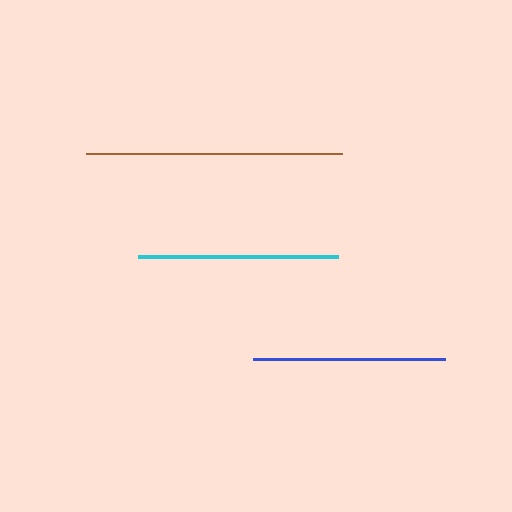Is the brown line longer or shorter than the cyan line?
The brown line is longer than the cyan line.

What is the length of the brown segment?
The brown segment is approximately 255 pixels long.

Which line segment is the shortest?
The blue line is the shortest at approximately 192 pixels.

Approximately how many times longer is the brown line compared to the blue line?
The brown line is approximately 1.3 times the length of the blue line.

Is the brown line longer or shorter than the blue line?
The brown line is longer than the blue line.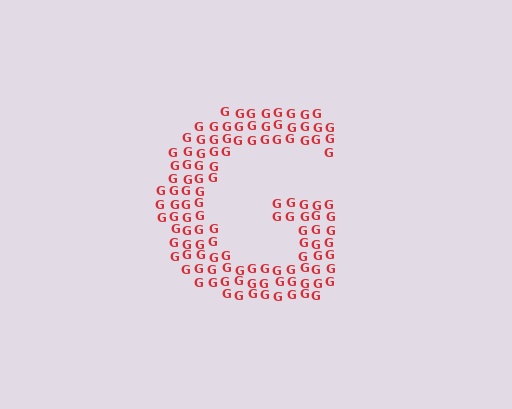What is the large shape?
The large shape is the letter G.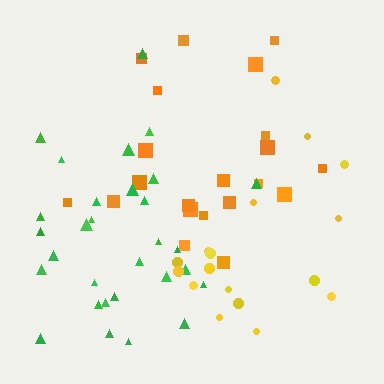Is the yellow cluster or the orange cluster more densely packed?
Yellow.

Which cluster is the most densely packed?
Green.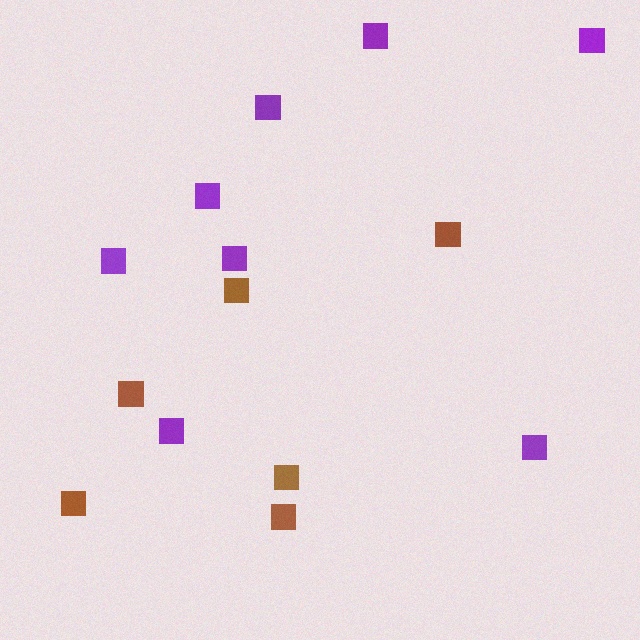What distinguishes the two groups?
There are 2 groups: one group of brown squares (6) and one group of purple squares (8).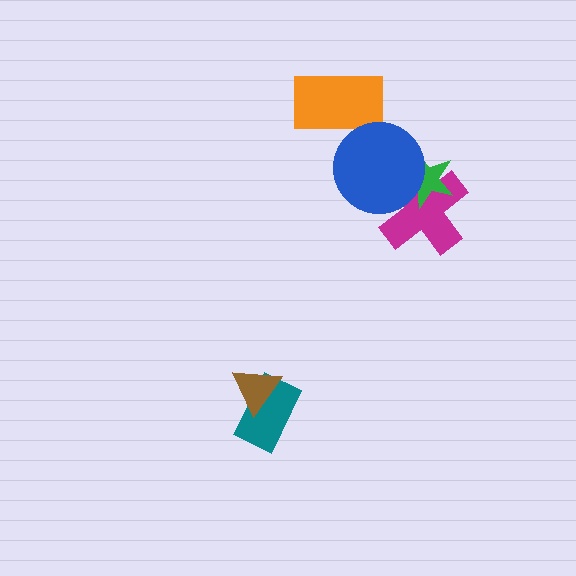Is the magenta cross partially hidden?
Yes, it is partially covered by another shape.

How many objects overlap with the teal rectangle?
1 object overlaps with the teal rectangle.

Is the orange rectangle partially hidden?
Yes, it is partially covered by another shape.